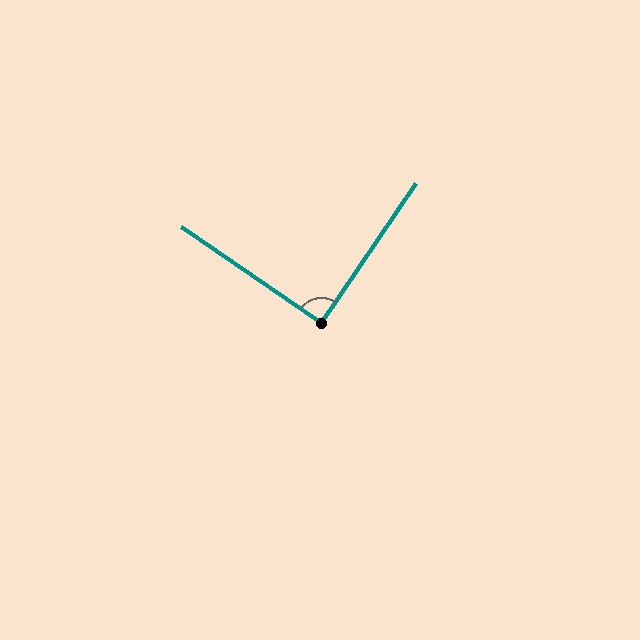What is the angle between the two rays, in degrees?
Approximately 90 degrees.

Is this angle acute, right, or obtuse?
It is approximately a right angle.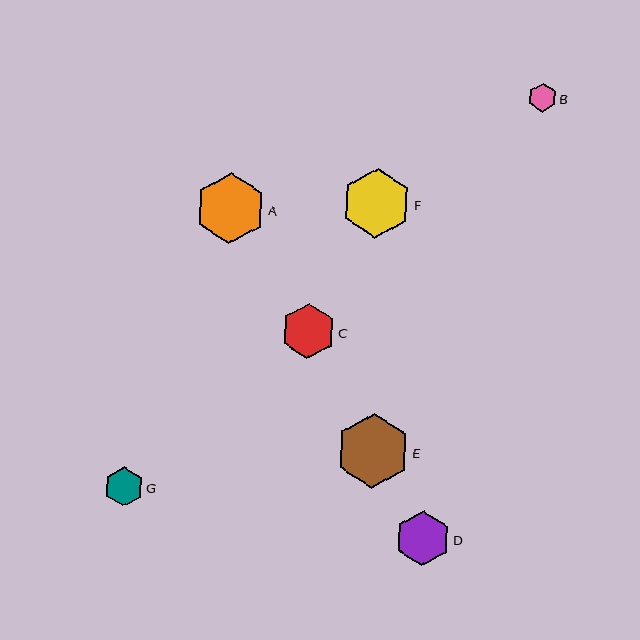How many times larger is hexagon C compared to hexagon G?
Hexagon C is approximately 1.4 times the size of hexagon G.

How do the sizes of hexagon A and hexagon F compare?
Hexagon A and hexagon F are approximately the same size.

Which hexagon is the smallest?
Hexagon B is the smallest with a size of approximately 28 pixels.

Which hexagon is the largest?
Hexagon E is the largest with a size of approximately 74 pixels.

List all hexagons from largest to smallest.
From largest to smallest: E, A, F, C, D, G, B.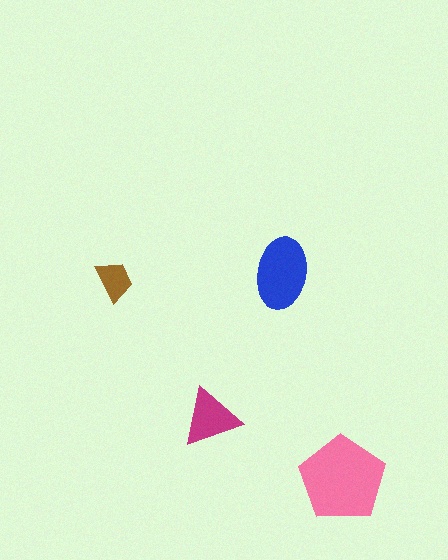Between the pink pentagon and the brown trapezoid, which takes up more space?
The pink pentagon.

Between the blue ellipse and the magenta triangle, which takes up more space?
The blue ellipse.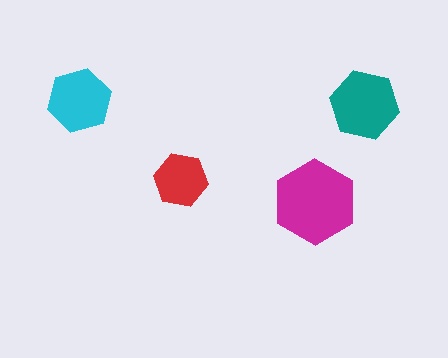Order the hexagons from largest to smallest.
the magenta one, the teal one, the cyan one, the red one.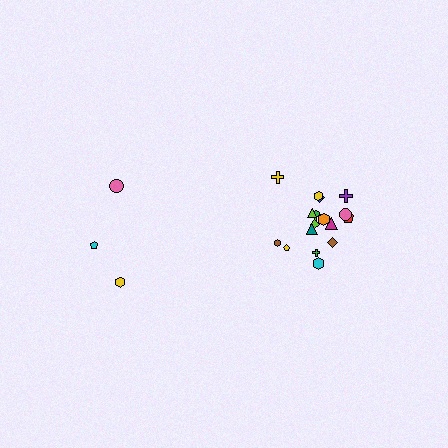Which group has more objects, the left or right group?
The right group.